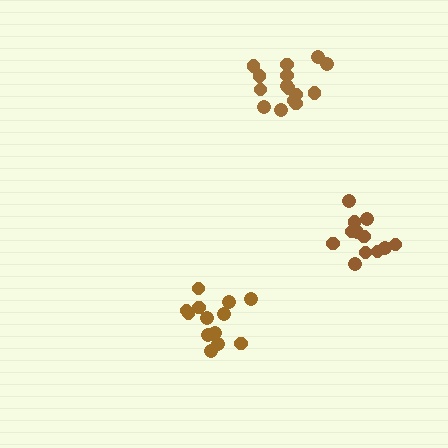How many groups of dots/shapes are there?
There are 3 groups.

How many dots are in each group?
Group 1: 15 dots, Group 2: 13 dots, Group 3: 13 dots (41 total).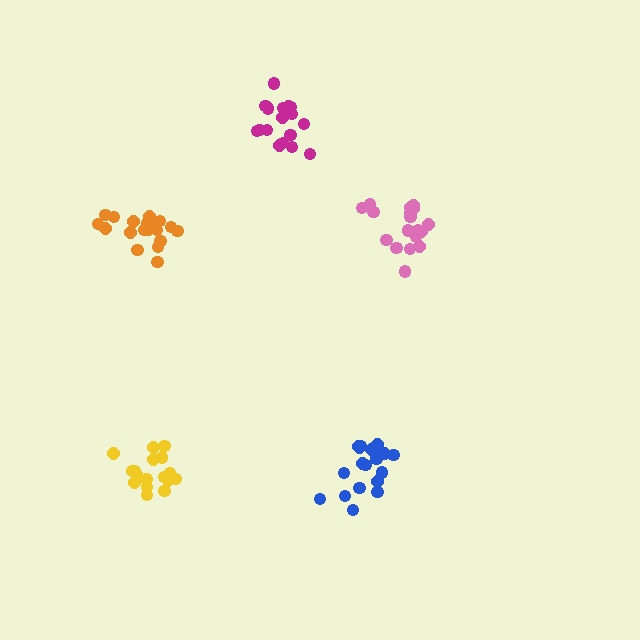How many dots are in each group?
Group 1: 18 dots, Group 2: 19 dots, Group 3: 17 dots, Group 4: 19 dots, Group 5: 18 dots (91 total).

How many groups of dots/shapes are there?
There are 5 groups.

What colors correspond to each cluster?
The clusters are colored: pink, orange, yellow, blue, magenta.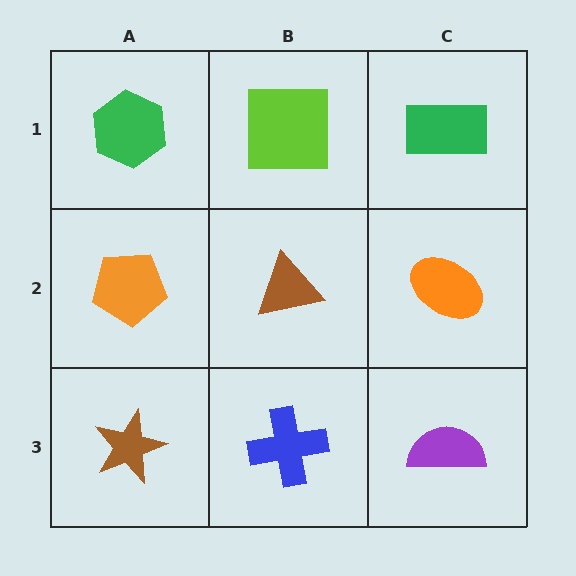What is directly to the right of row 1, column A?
A lime square.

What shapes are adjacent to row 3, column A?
An orange pentagon (row 2, column A), a blue cross (row 3, column B).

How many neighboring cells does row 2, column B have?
4.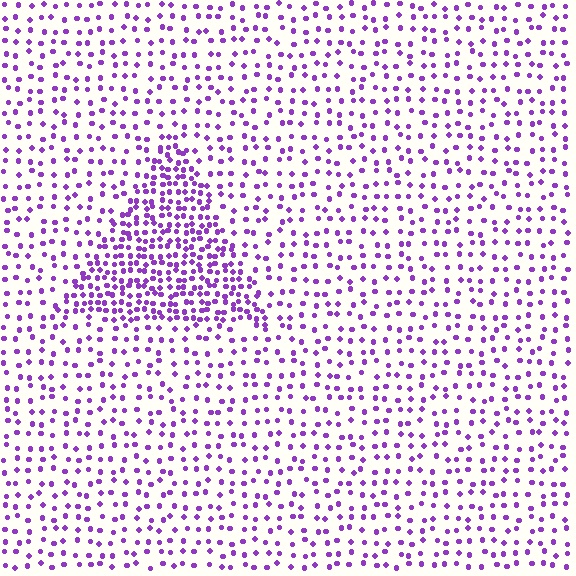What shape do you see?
I see a triangle.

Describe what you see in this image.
The image contains small purple elements arranged at two different densities. A triangle-shaped region is visible where the elements are more densely packed than the surrounding area.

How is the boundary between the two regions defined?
The boundary is defined by a change in element density (approximately 2.3x ratio). All elements are the same color, size, and shape.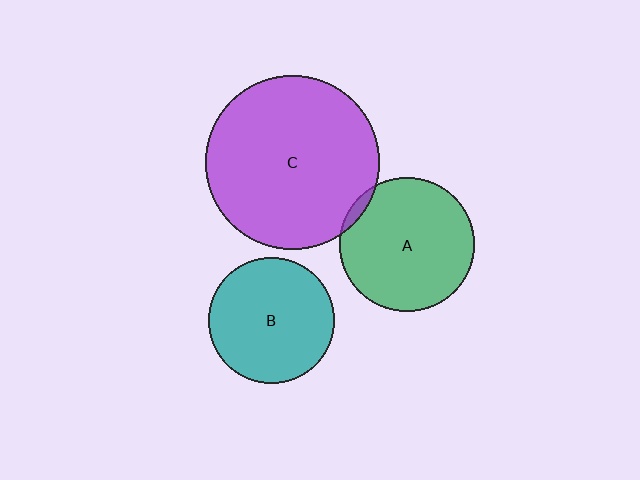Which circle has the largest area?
Circle C (purple).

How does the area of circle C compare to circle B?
Approximately 1.9 times.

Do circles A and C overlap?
Yes.